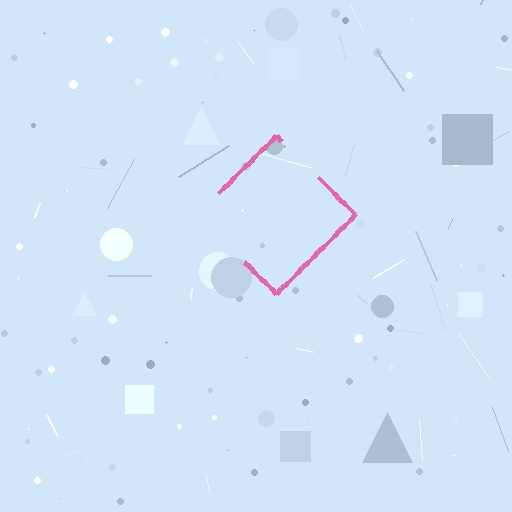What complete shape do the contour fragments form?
The contour fragments form a diamond.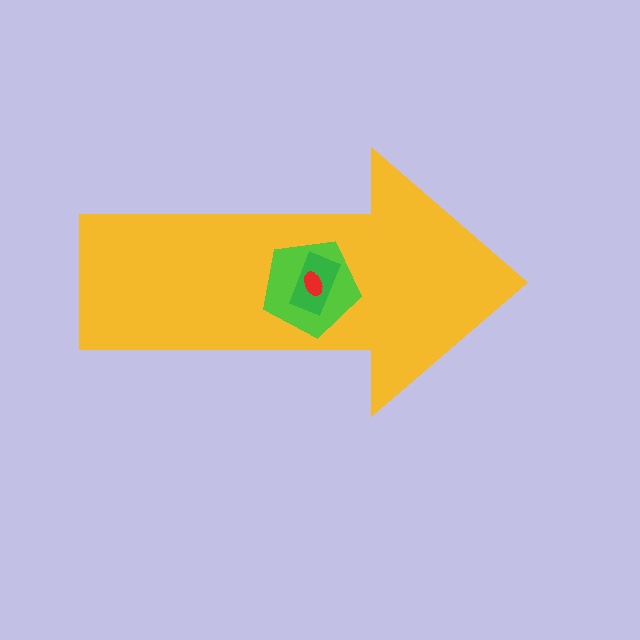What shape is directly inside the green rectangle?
The red ellipse.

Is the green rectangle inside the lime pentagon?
Yes.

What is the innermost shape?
The red ellipse.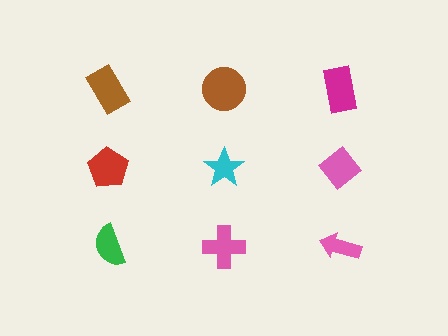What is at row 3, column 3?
A pink arrow.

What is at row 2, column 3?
A pink diamond.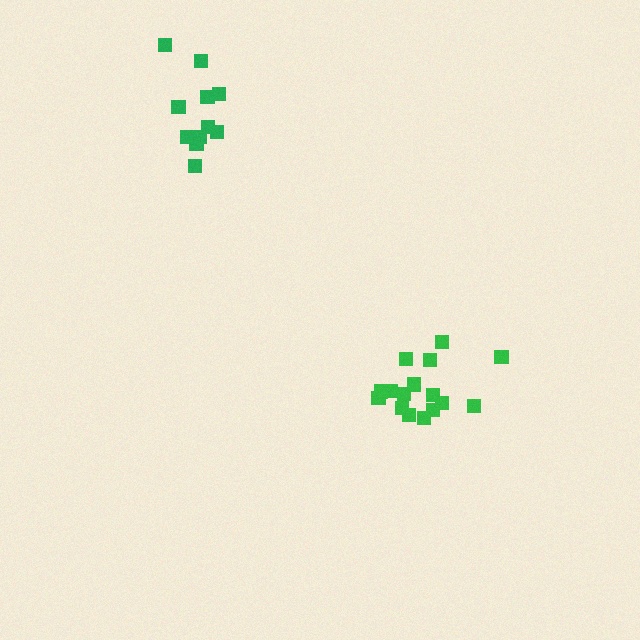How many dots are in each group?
Group 1: 16 dots, Group 2: 11 dots (27 total).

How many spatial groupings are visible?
There are 2 spatial groupings.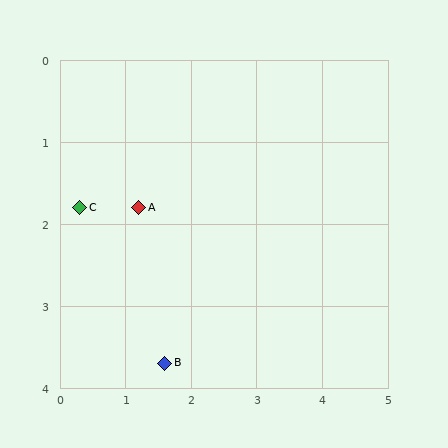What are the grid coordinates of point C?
Point C is at approximately (0.3, 1.8).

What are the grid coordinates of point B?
Point B is at approximately (1.6, 3.7).